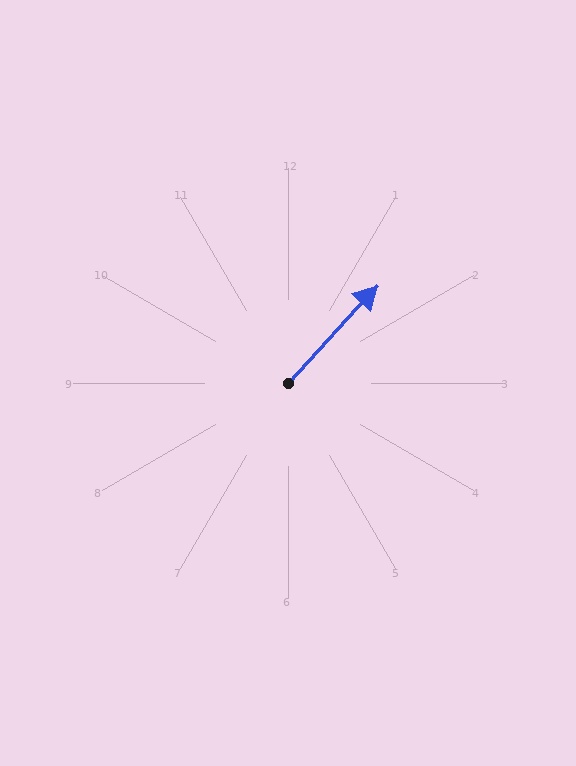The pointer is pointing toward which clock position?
Roughly 1 o'clock.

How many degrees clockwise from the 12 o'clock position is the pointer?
Approximately 42 degrees.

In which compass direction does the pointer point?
Northeast.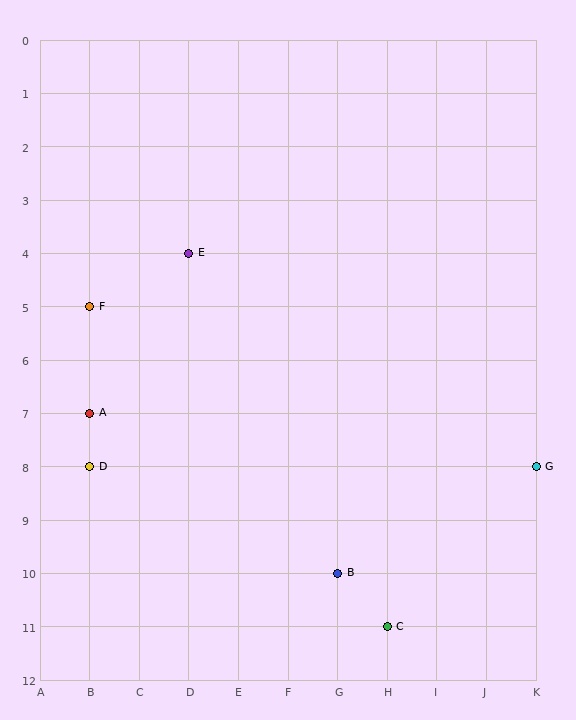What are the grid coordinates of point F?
Point F is at grid coordinates (B, 5).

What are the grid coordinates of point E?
Point E is at grid coordinates (D, 4).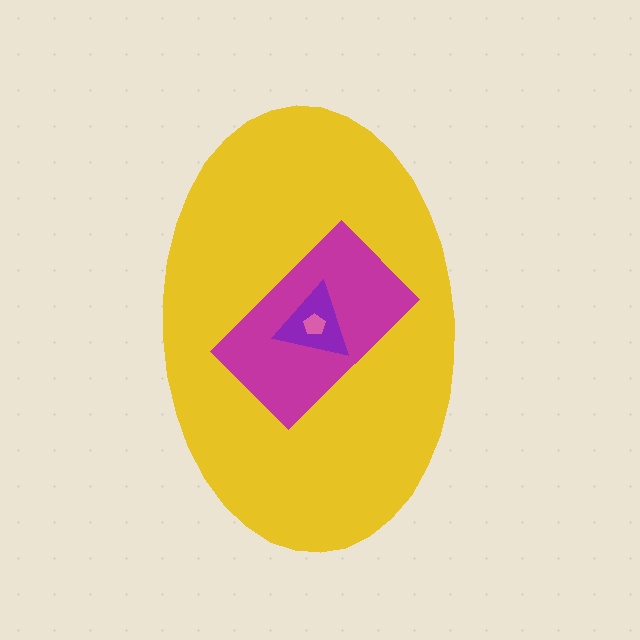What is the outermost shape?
The yellow ellipse.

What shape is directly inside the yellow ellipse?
The magenta rectangle.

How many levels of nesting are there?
4.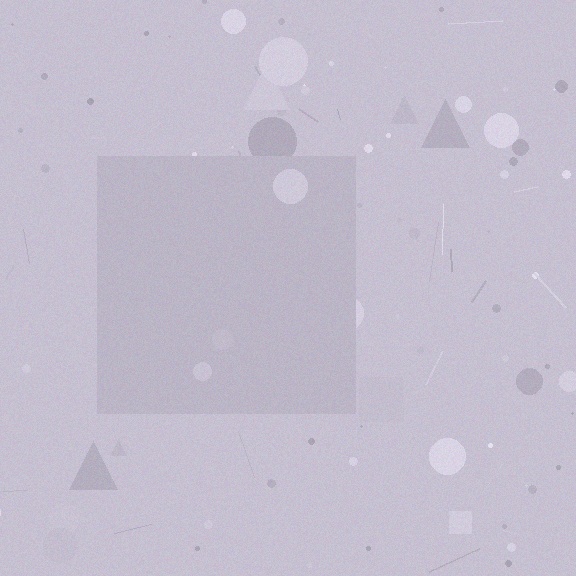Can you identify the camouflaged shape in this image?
The camouflaged shape is a square.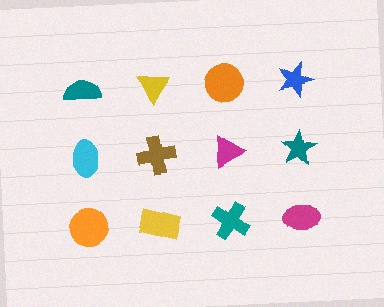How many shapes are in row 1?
4 shapes.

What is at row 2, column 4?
A teal star.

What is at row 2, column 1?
A cyan ellipse.